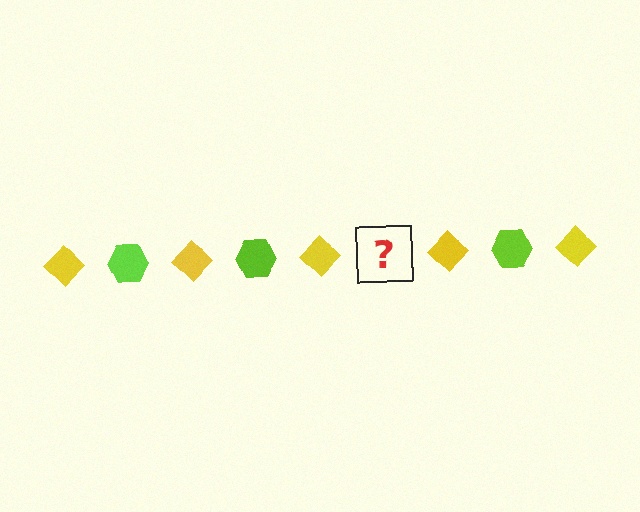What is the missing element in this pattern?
The missing element is a lime hexagon.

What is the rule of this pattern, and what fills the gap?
The rule is that the pattern alternates between yellow diamond and lime hexagon. The gap should be filled with a lime hexagon.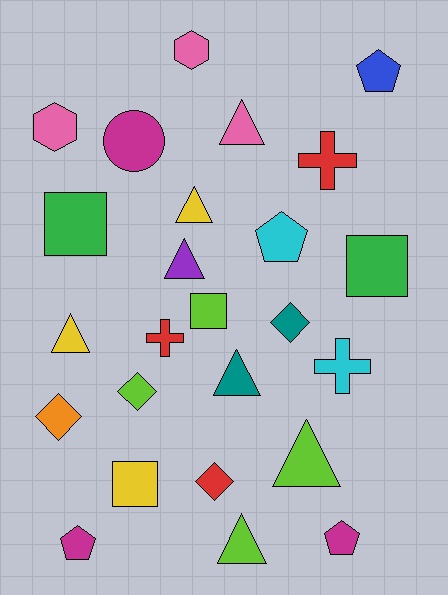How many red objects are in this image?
There are 3 red objects.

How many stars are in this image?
There are no stars.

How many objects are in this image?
There are 25 objects.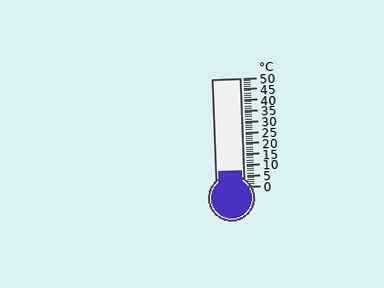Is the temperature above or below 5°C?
The temperature is above 5°C.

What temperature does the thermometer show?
The thermometer shows approximately 7°C.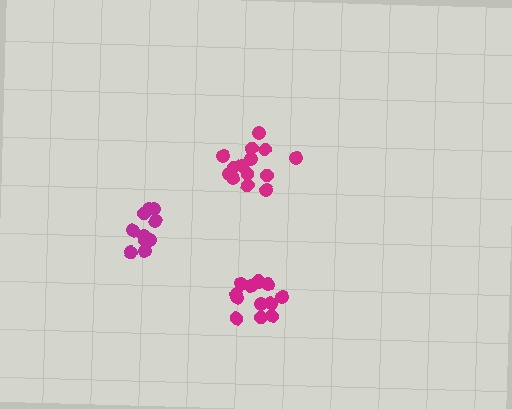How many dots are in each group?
Group 1: 14 dots, Group 2: 13 dots, Group 3: 10 dots (37 total).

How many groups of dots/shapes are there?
There are 3 groups.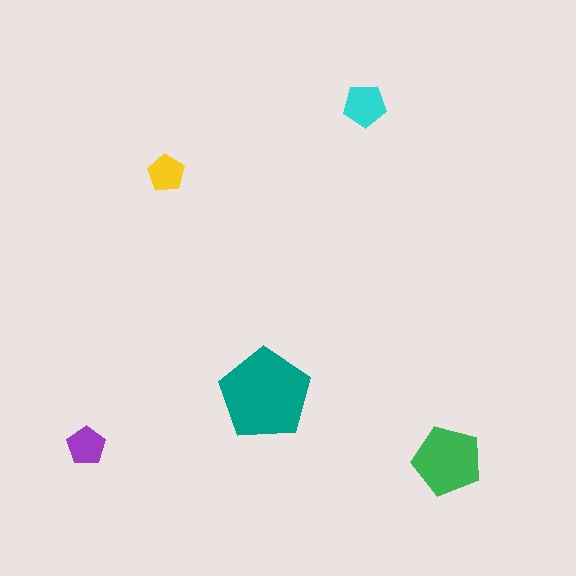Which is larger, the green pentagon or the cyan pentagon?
The green one.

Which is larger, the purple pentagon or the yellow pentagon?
The purple one.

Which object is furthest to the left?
The purple pentagon is leftmost.